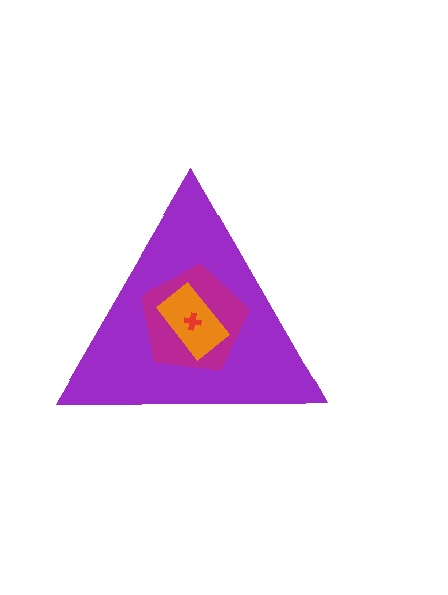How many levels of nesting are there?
4.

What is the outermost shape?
The purple triangle.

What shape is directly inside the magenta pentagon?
The orange rectangle.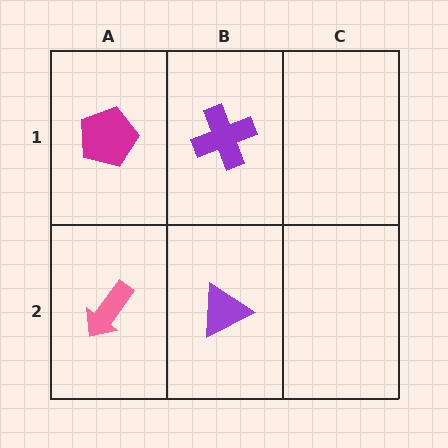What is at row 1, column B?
A purple cross.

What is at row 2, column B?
A purple triangle.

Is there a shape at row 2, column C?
No, that cell is empty.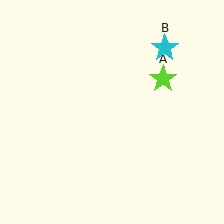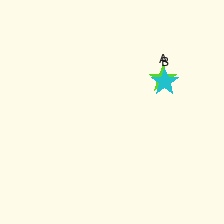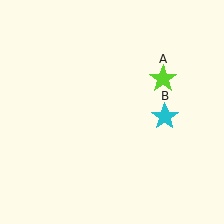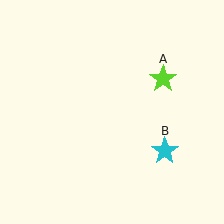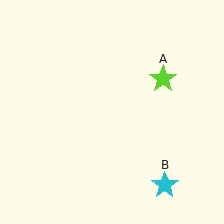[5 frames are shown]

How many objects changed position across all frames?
1 object changed position: cyan star (object B).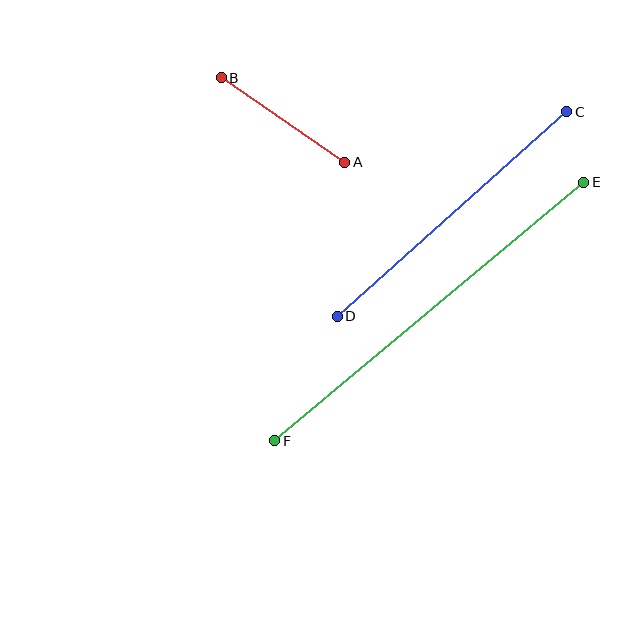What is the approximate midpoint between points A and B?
The midpoint is at approximately (283, 120) pixels.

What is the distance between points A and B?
The distance is approximately 149 pixels.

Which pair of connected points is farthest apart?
Points E and F are farthest apart.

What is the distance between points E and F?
The distance is approximately 403 pixels.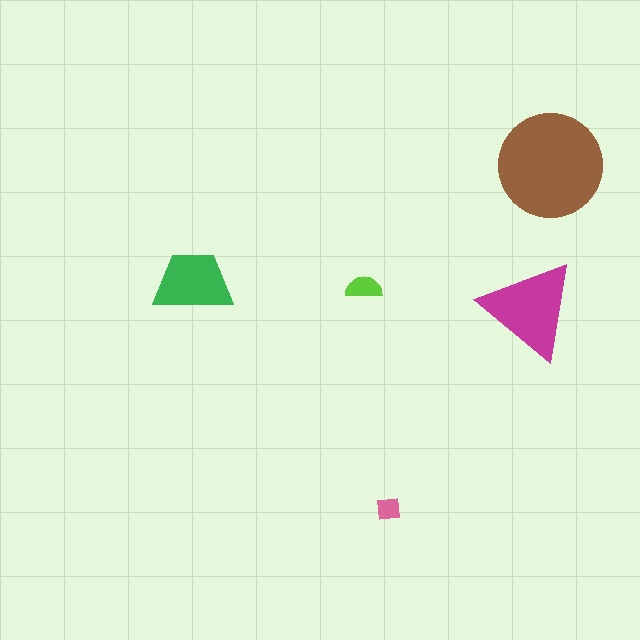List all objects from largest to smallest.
The brown circle, the magenta triangle, the green trapezoid, the lime semicircle, the pink square.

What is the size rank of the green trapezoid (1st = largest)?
3rd.